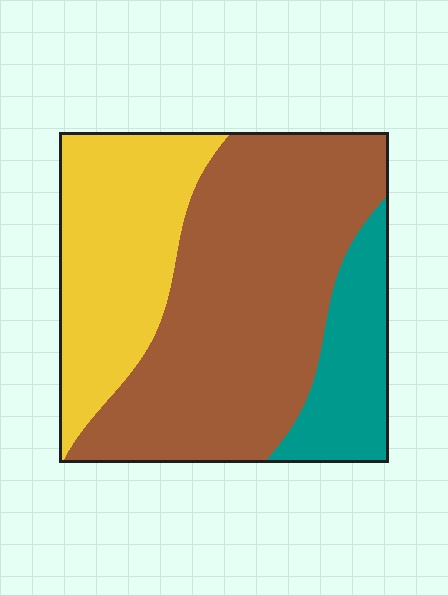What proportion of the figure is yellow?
Yellow covers roughly 30% of the figure.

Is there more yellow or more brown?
Brown.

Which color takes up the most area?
Brown, at roughly 55%.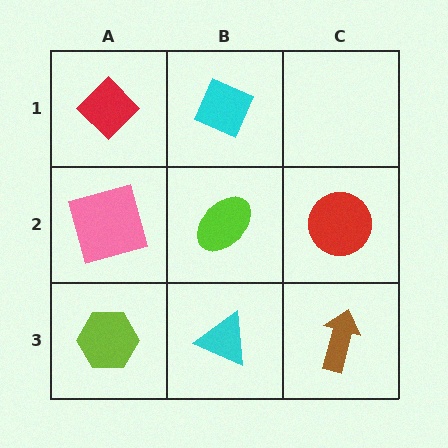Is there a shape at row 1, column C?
No, that cell is empty.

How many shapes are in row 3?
3 shapes.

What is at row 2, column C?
A red circle.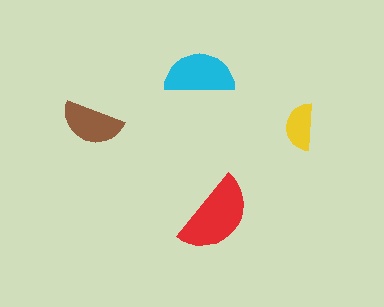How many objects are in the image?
There are 4 objects in the image.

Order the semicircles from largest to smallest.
the red one, the cyan one, the brown one, the yellow one.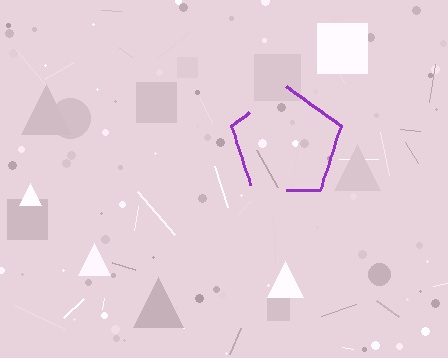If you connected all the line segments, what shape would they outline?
They would outline a pentagon.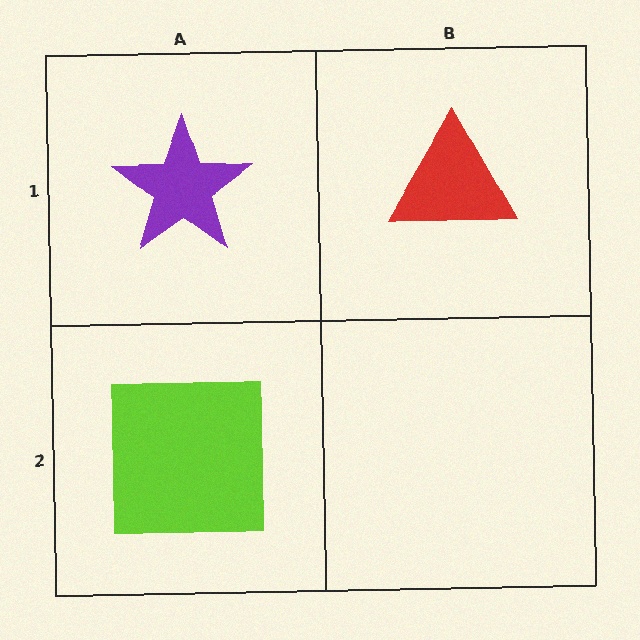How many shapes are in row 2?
1 shape.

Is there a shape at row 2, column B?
No, that cell is empty.